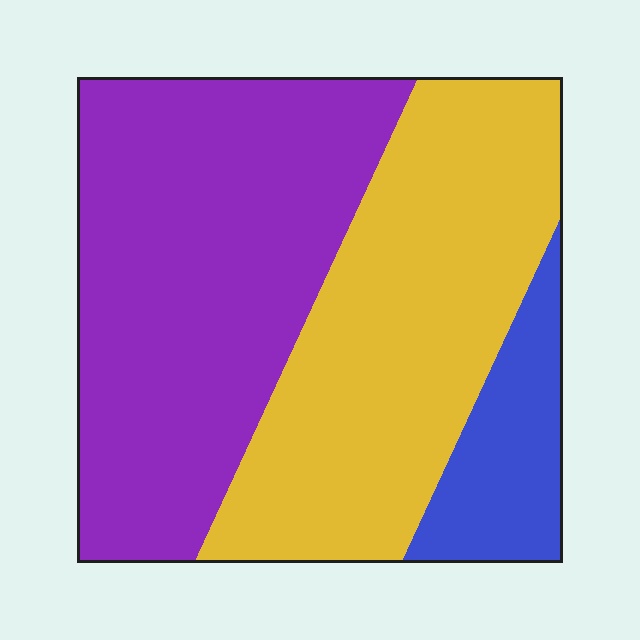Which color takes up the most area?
Purple, at roughly 45%.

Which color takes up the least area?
Blue, at roughly 10%.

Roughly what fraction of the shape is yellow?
Yellow takes up about two fifths (2/5) of the shape.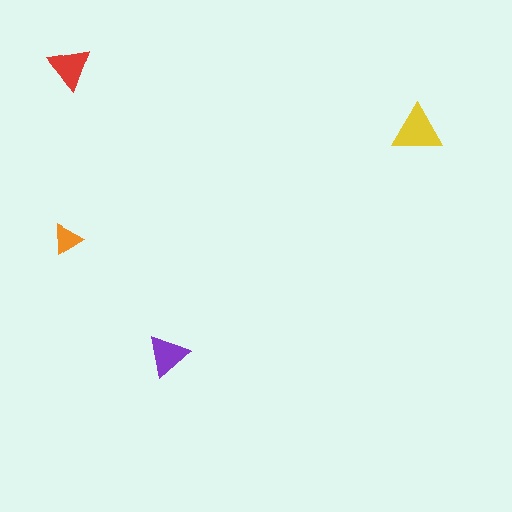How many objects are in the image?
There are 4 objects in the image.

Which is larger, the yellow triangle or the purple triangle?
The yellow one.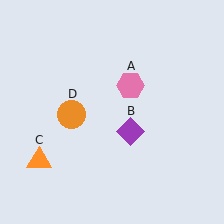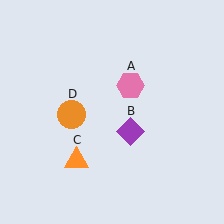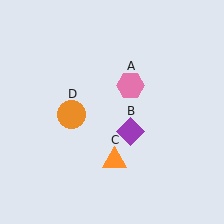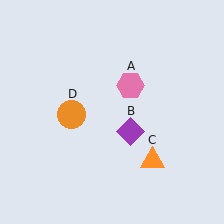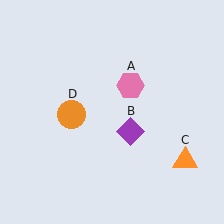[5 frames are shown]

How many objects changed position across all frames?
1 object changed position: orange triangle (object C).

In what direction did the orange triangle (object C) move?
The orange triangle (object C) moved right.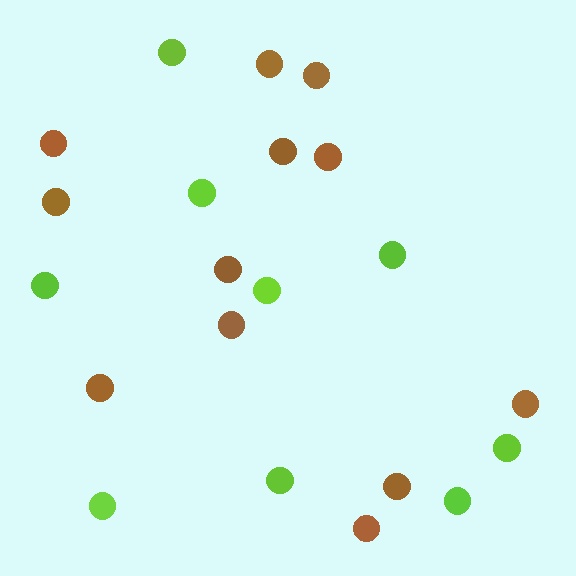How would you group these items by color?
There are 2 groups: one group of lime circles (9) and one group of brown circles (12).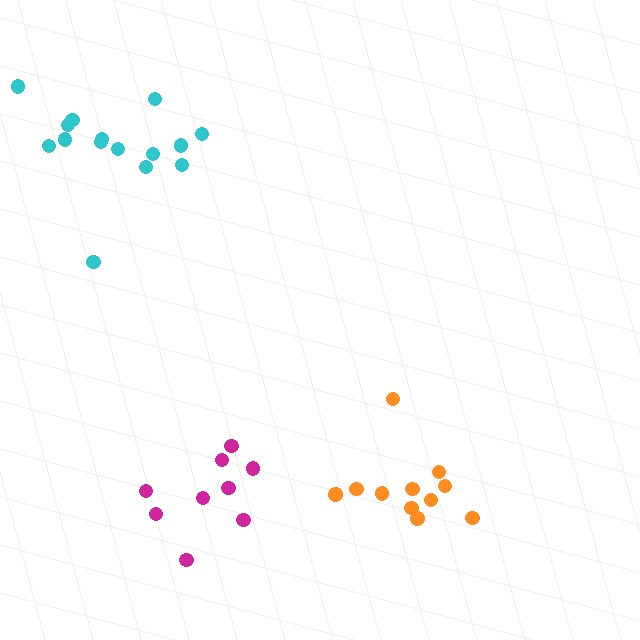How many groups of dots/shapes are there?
There are 3 groups.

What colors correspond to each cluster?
The clusters are colored: magenta, cyan, orange.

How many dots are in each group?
Group 1: 9 dots, Group 2: 15 dots, Group 3: 12 dots (36 total).